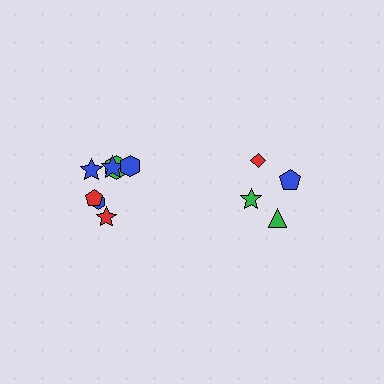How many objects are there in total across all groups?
There are 11 objects.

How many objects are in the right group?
There are 4 objects.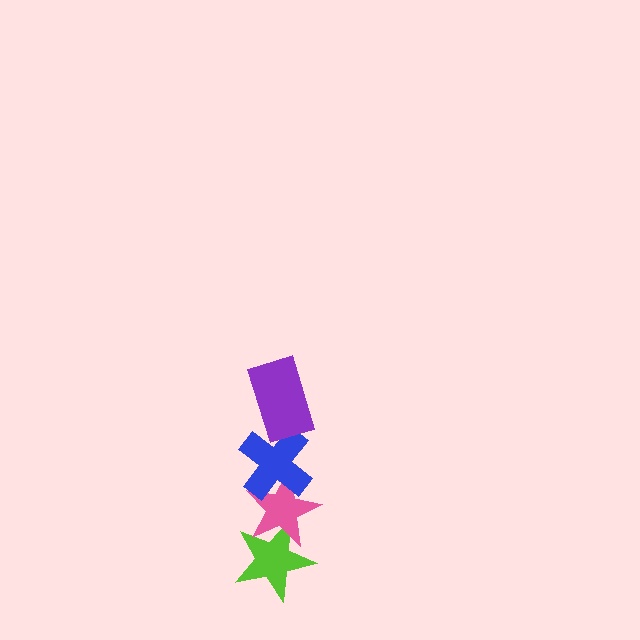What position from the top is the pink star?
The pink star is 3rd from the top.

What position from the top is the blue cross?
The blue cross is 2nd from the top.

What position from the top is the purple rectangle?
The purple rectangle is 1st from the top.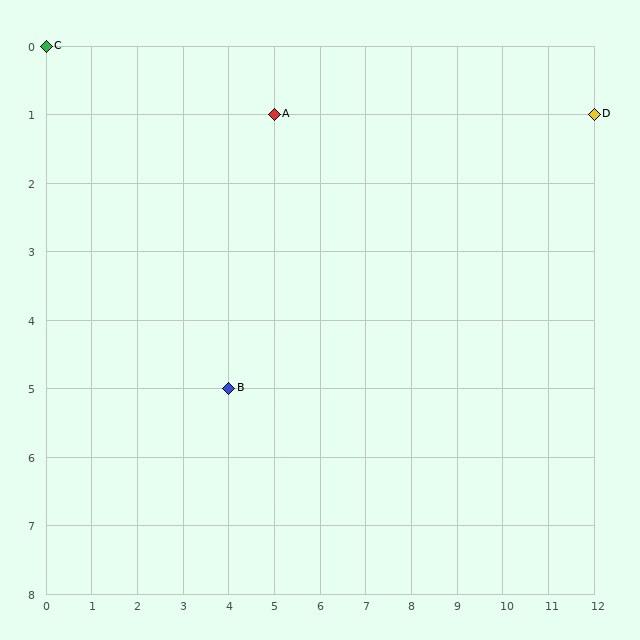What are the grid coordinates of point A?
Point A is at grid coordinates (5, 1).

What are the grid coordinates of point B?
Point B is at grid coordinates (4, 5).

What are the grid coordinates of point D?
Point D is at grid coordinates (12, 1).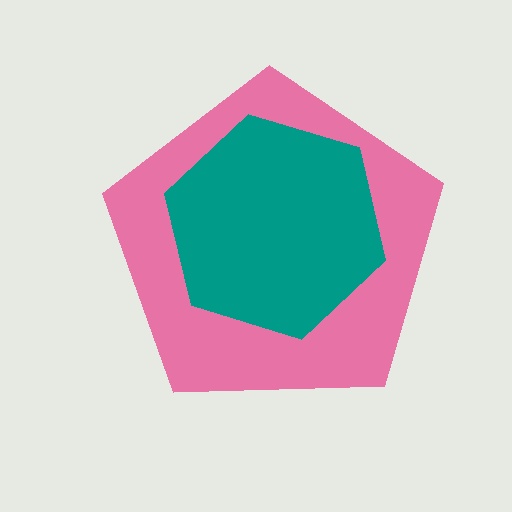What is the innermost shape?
The teal hexagon.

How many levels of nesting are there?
2.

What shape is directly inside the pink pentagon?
The teal hexagon.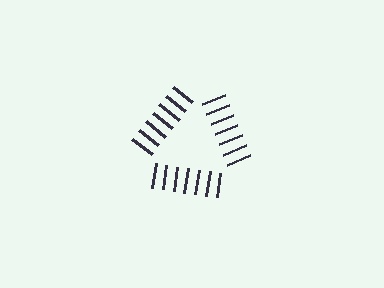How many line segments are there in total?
21 — 7 along each of the 3 edges.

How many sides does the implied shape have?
3 sides — the line-ends trace a triangle.